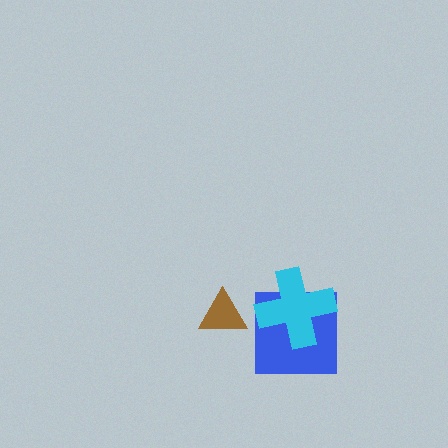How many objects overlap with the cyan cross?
1 object overlaps with the cyan cross.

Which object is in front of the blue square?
The cyan cross is in front of the blue square.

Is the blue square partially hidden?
Yes, it is partially covered by another shape.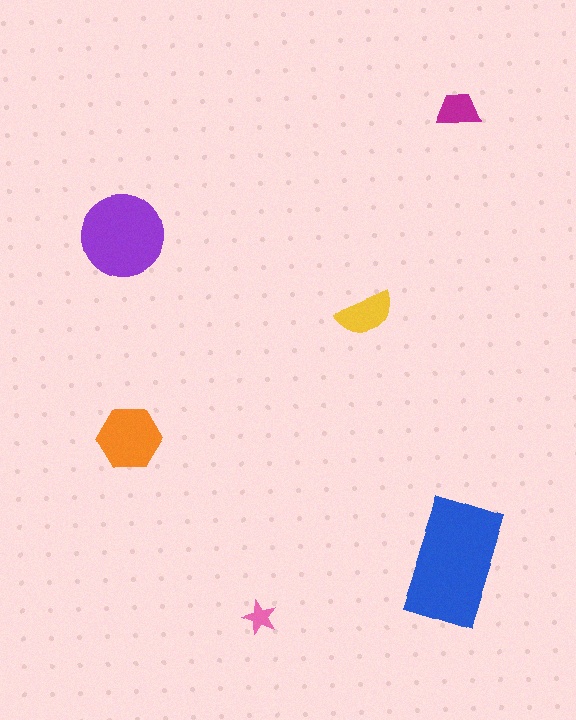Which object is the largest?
The blue rectangle.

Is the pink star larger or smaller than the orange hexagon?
Smaller.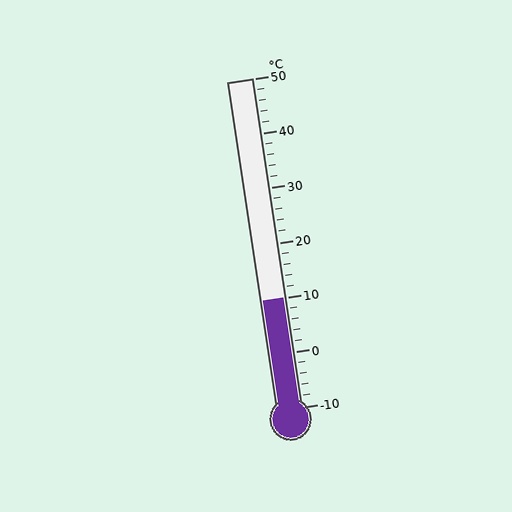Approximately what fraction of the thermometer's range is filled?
The thermometer is filled to approximately 35% of its range.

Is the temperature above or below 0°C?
The temperature is above 0°C.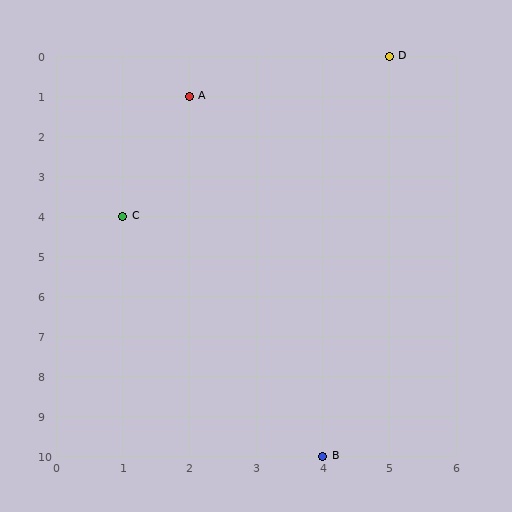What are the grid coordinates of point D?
Point D is at grid coordinates (5, 0).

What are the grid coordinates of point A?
Point A is at grid coordinates (2, 1).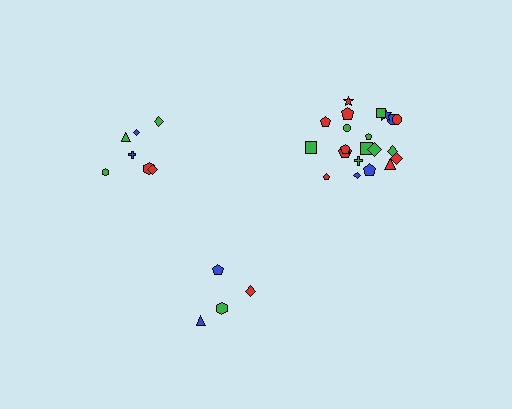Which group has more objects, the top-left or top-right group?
The top-right group.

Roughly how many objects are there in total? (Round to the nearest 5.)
Roughly 35 objects in total.